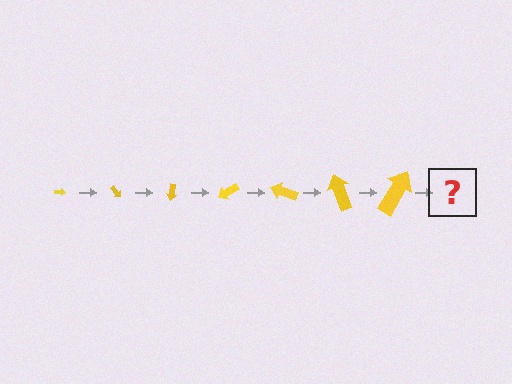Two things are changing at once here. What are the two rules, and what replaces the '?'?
The two rules are that the arrow grows larger each step and it rotates 50 degrees each step. The '?' should be an arrow, larger than the previous one and rotated 350 degrees from the start.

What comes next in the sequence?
The next element should be an arrow, larger than the previous one and rotated 350 degrees from the start.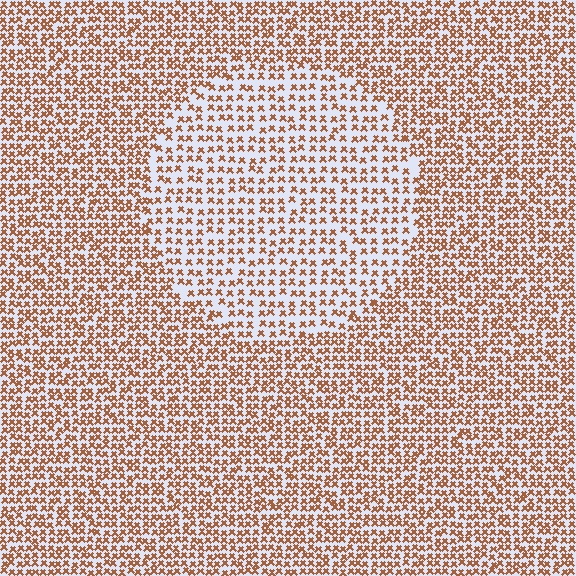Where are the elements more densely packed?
The elements are more densely packed outside the circle boundary.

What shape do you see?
I see a circle.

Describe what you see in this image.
The image contains small brown elements arranged at two different densities. A circle-shaped region is visible where the elements are less densely packed than the surrounding area.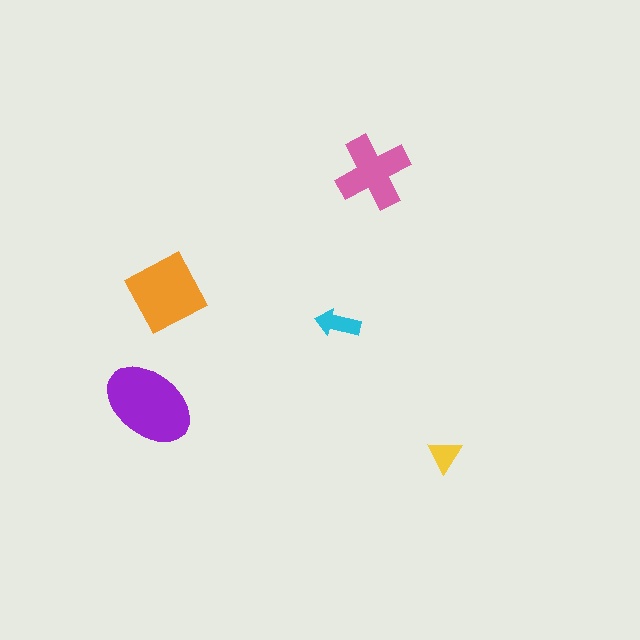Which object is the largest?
The purple ellipse.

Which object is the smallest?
The yellow triangle.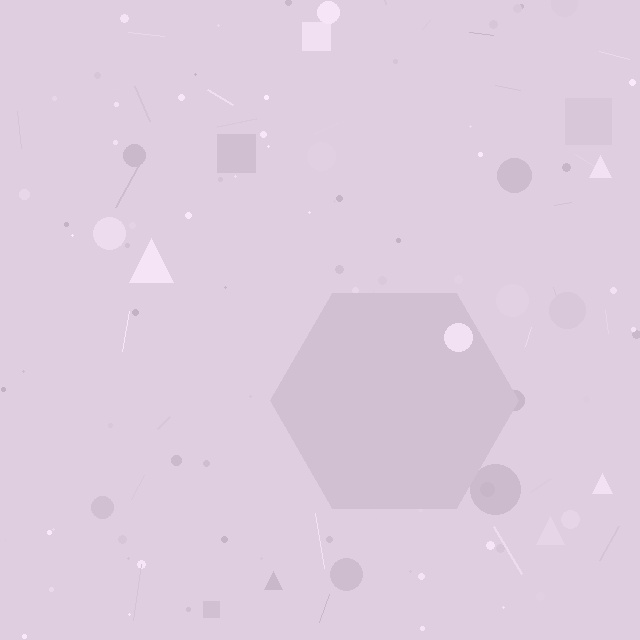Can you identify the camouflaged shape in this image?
The camouflaged shape is a hexagon.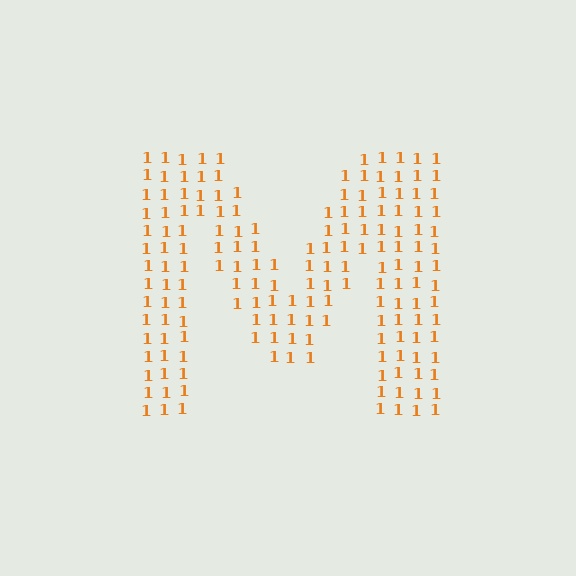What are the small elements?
The small elements are digit 1's.